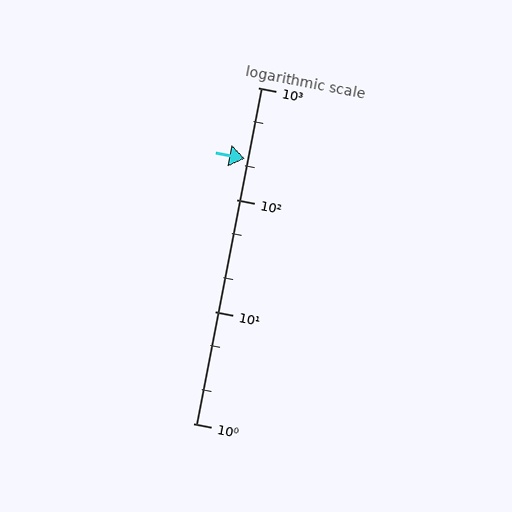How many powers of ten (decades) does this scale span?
The scale spans 3 decades, from 1 to 1000.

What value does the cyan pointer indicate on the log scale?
The pointer indicates approximately 230.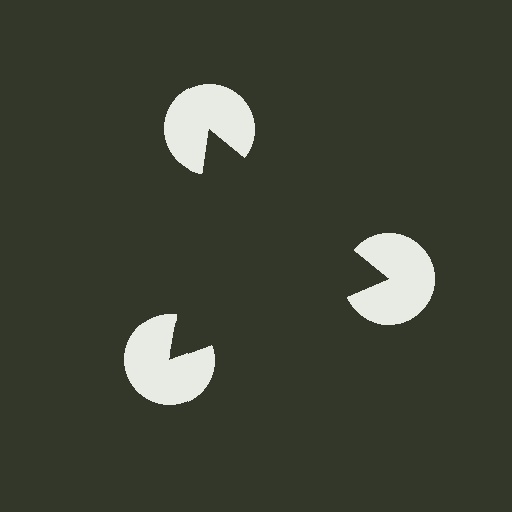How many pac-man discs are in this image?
There are 3 — one at each vertex of the illusory triangle.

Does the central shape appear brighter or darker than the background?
It typically appears slightly darker than the background, even though no actual brightness change is drawn.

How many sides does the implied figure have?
3 sides.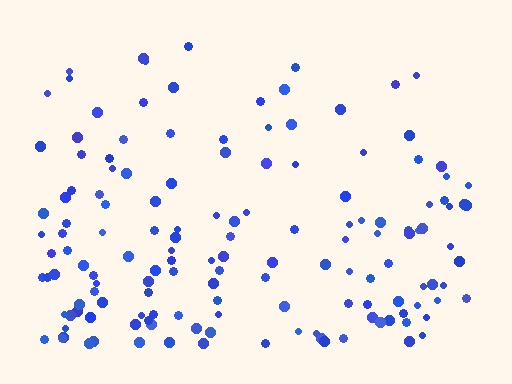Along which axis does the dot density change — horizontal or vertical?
Vertical.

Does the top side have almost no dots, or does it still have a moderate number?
Still a moderate number, just noticeably fewer than the bottom.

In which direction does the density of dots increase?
From top to bottom, with the bottom side densest.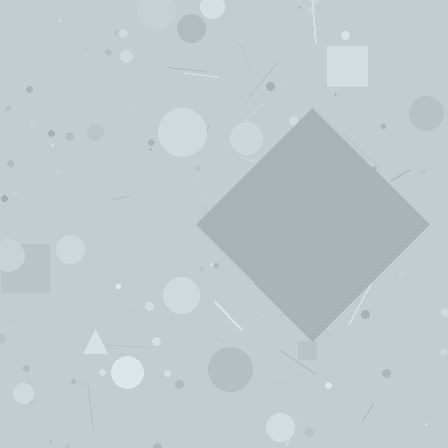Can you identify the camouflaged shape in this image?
The camouflaged shape is a diamond.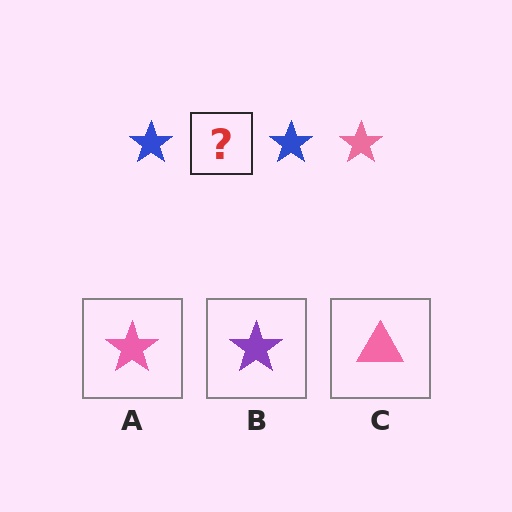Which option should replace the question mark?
Option A.